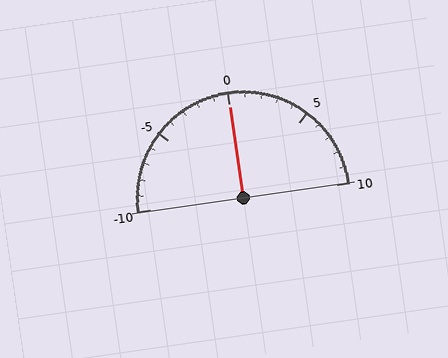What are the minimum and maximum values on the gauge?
The gauge ranges from -10 to 10.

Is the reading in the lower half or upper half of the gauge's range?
The reading is in the upper half of the range (-10 to 10).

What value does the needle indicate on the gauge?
The needle indicates approximately 0.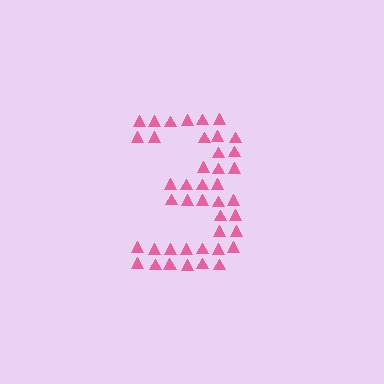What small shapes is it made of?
It is made of small triangles.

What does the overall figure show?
The overall figure shows the digit 3.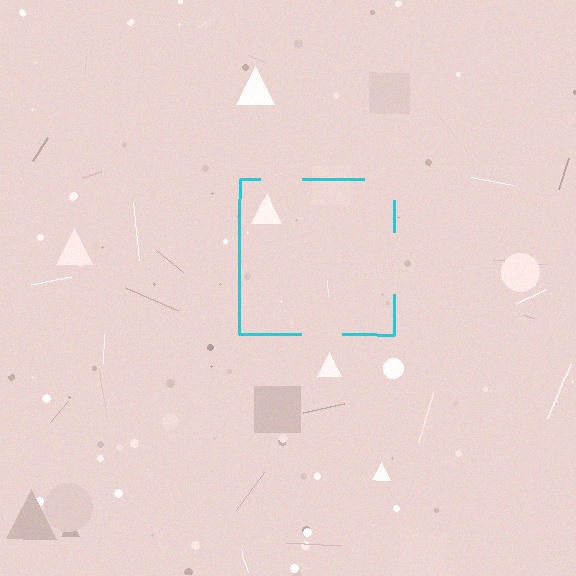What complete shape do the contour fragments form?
The contour fragments form a square.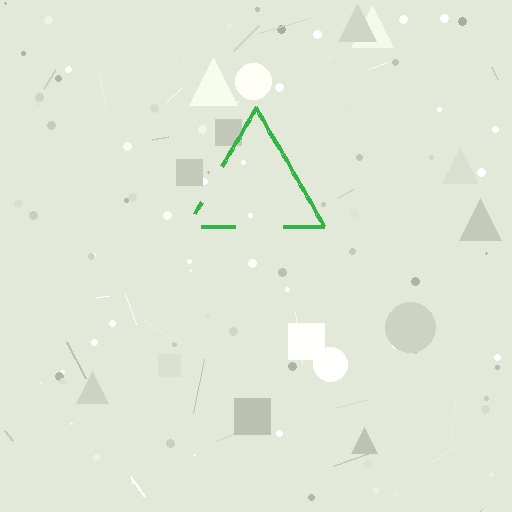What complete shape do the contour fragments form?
The contour fragments form a triangle.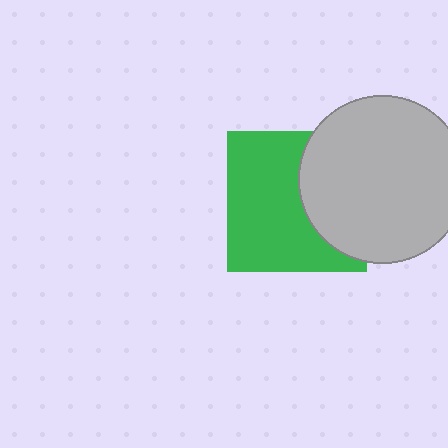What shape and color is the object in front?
The object in front is a light gray circle.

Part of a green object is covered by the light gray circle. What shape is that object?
It is a square.